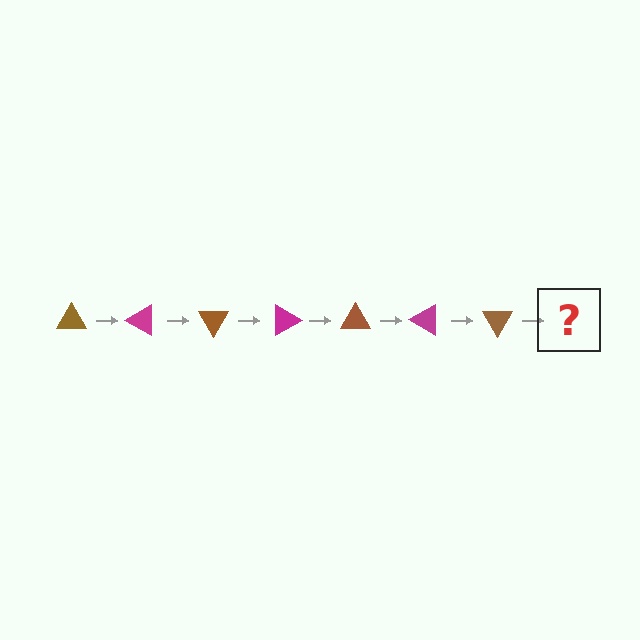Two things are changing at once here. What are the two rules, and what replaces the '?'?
The two rules are that it rotates 30 degrees each step and the color cycles through brown and magenta. The '?' should be a magenta triangle, rotated 210 degrees from the start.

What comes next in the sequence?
The next element should be a magenta triangle, rotated 210 degrees from the start.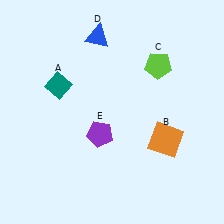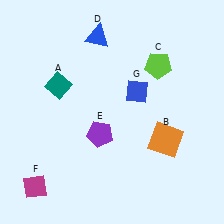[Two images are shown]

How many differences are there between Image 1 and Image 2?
There are 2 differences between the two images.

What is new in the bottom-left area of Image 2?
A magenta diamond (F) was added in the bottom-left area of Image 2.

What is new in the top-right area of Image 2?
A blue diamond (G) was added in the top-right area of Image 2.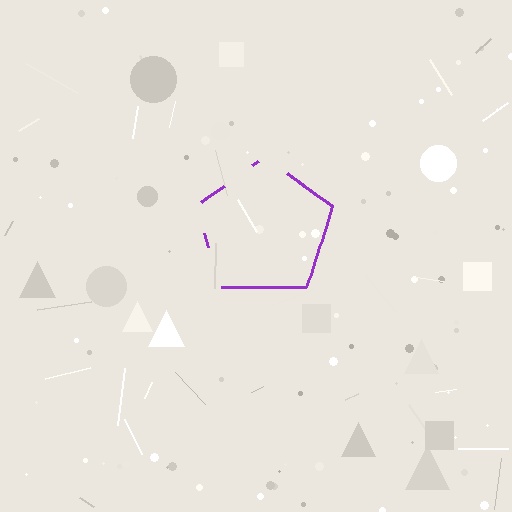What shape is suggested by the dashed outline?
The dashed outline suggests a pentagon.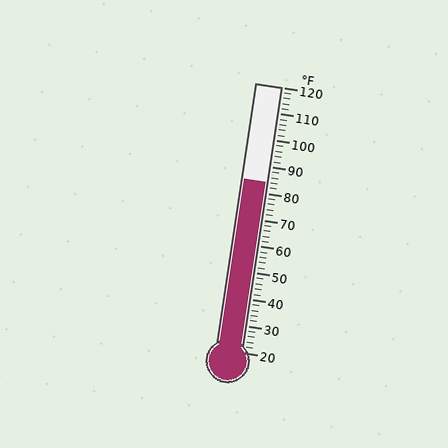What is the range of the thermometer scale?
The thermometer scale ranges from 20°F to 120°F.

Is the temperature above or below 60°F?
The temperature is above 60°F.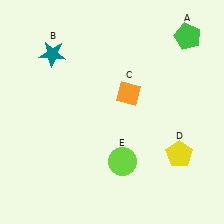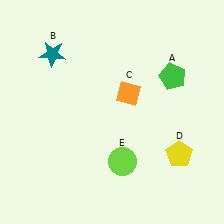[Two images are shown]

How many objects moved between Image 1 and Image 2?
1 object moved between the two images.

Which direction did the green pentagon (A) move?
The green pentagon (A) moved down.